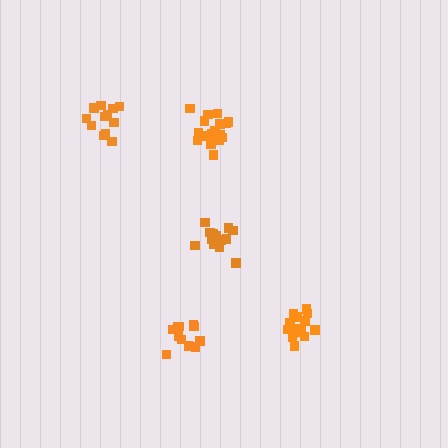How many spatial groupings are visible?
There are 5 spatial groupings.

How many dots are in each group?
Group 1: 16 dots, Group 2: 12 dots, Group 3: 12 dots, Group 4: 15 dots, Group 5: 18 dots (73 total).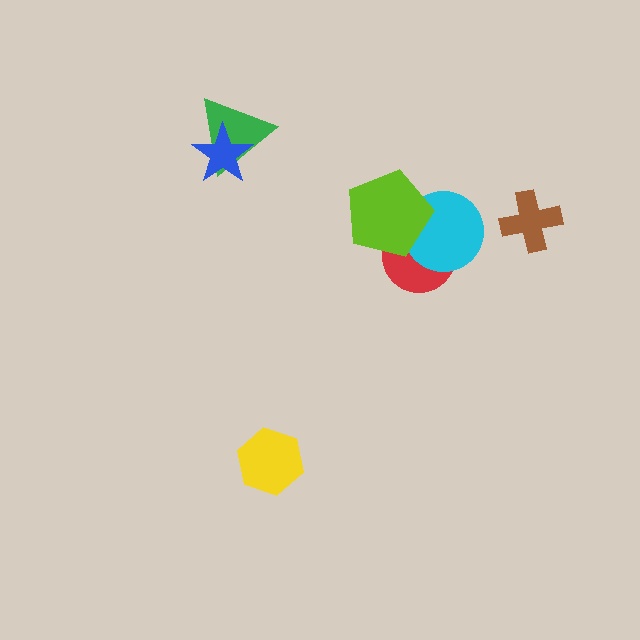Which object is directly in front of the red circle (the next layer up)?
The cyan circle is directly in front of the red circle.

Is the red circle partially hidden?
Yes, it is partially covered by another shape.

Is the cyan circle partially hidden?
Yes, it is partially covered by another shape.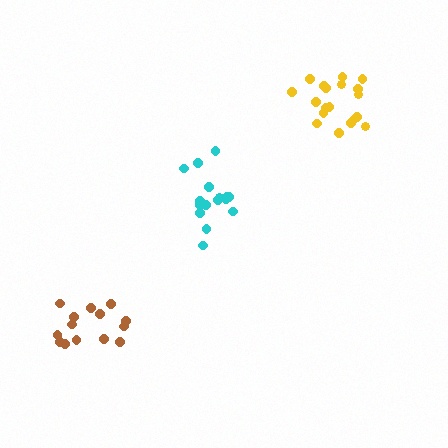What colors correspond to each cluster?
The clusters are colored: brown, cyan, yellow.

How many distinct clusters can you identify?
There are 3 distinct clusters.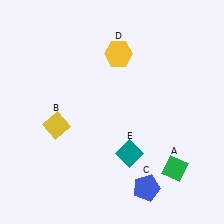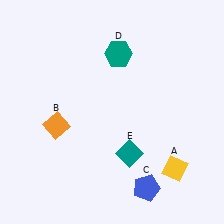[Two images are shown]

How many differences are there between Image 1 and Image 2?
There are 3 differences between the two images.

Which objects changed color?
A changed from green to yellow. B changed from yellow to orange. D changed from yellow to teal.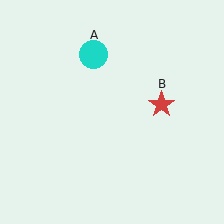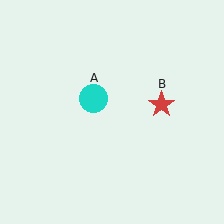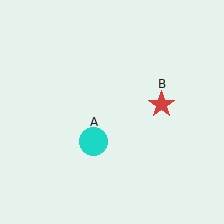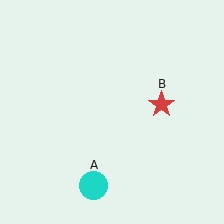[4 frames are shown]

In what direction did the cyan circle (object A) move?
The cyan circle (object A) moved down.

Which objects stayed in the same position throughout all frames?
Red star (object B) remained stationary.